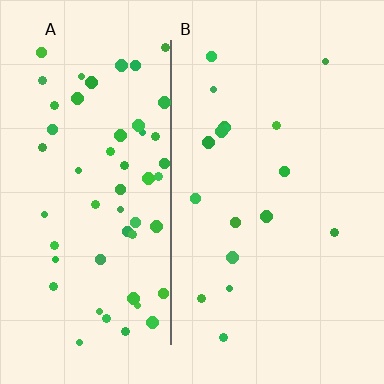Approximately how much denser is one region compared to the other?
Approximately 3.3× — region A over region B.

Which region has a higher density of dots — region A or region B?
A (the left).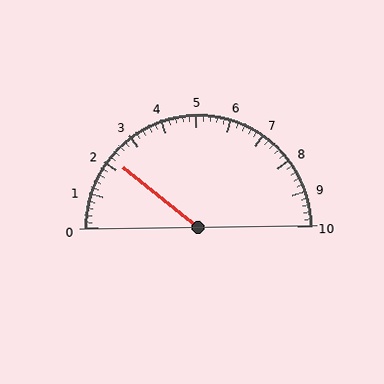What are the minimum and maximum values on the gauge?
The gauge ranges from 0 to 10.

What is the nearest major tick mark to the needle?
The nearest major tick mark is 2.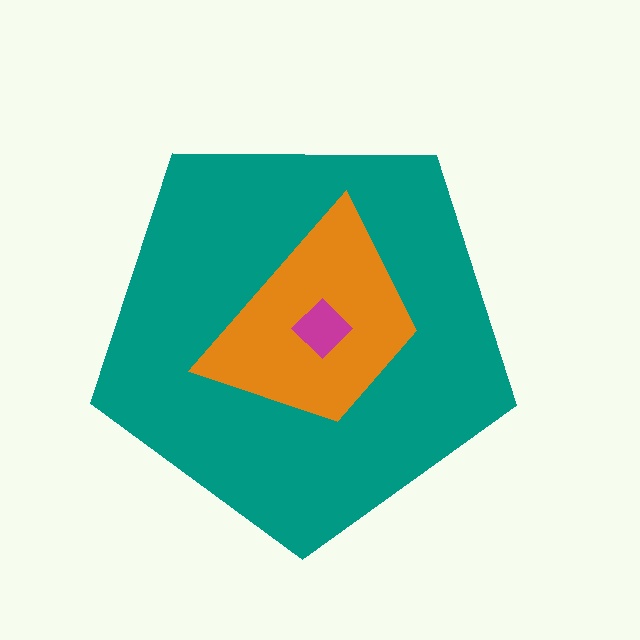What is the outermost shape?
The teal pentagon.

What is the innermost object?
The magenta diamond.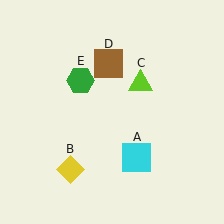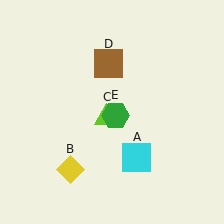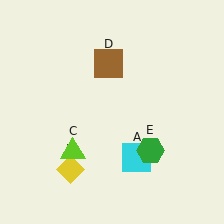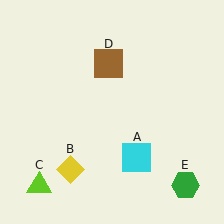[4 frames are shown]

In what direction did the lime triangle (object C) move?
The lime triangle (object C) moved down and to the left.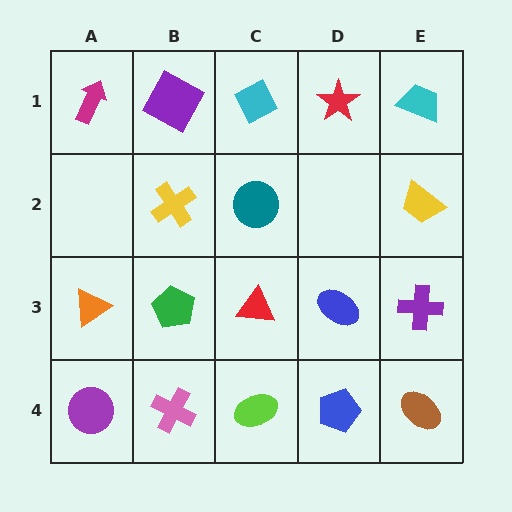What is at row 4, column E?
A brown ellipse.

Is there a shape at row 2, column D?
No, that cell is empty.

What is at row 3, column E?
A purple cross.